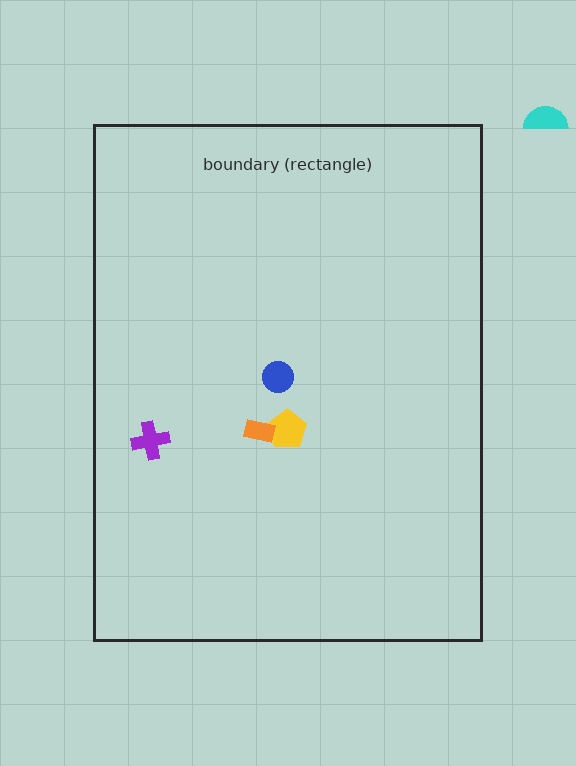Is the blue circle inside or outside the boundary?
Inside.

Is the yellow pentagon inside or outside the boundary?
Inside.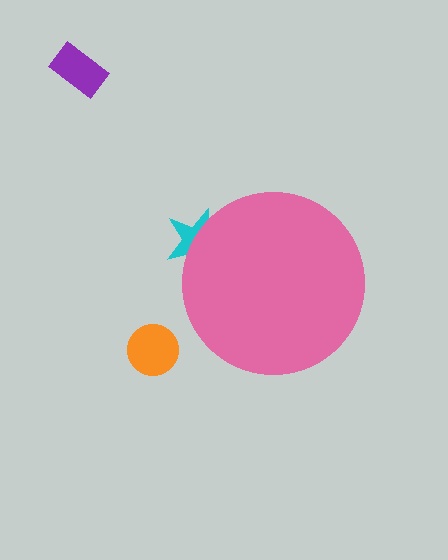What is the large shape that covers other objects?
A pink circle.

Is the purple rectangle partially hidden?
No, the purple rectangle is fully visible.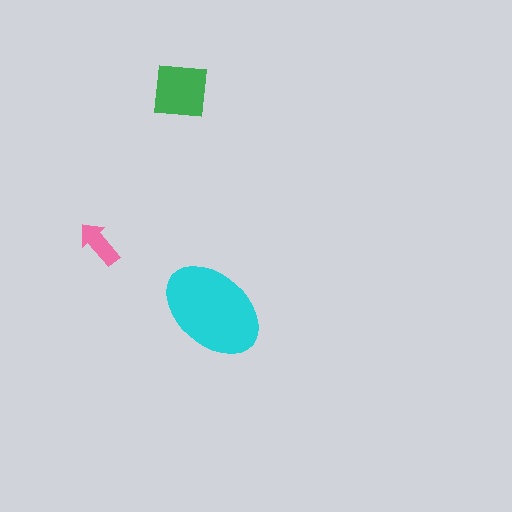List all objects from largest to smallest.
The cyan ellipse, the green square, the pink arrow.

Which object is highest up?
The green square is topmost.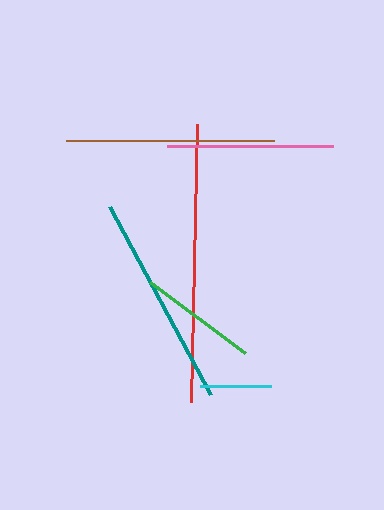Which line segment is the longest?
The red line is the longest at approximately 278 pixels.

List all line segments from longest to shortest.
From longest to shortest: red, teal, brown, pink, green, cyan.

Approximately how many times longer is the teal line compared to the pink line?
The teal line is approximately 1.3 times the length of the pink line.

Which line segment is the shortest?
The cyan line is the shortest at approximately 71 pixels.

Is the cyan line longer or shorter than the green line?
The green line is longer than the cyan line.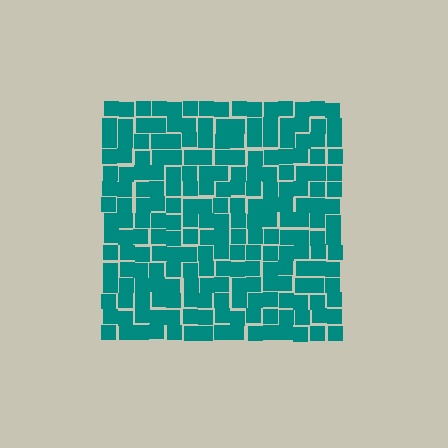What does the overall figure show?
The overall figure shows a square.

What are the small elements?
The small elements are squares.